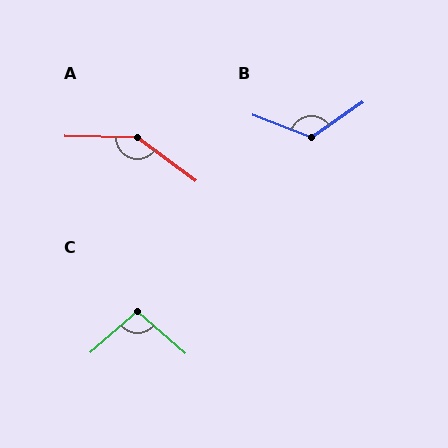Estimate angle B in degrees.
Approximately 124 degrees.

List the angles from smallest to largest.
C (98°), B (124°), A (144°).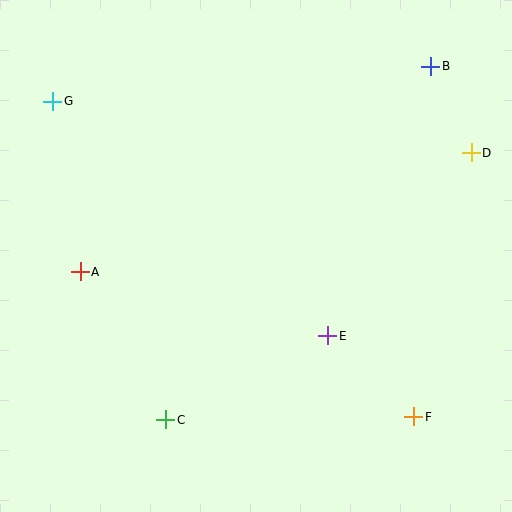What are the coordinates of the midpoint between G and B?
The midpoint between G and B is at (242, 84).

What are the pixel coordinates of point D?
Point D is at (471, 153).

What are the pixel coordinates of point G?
Point G is at (53, 101).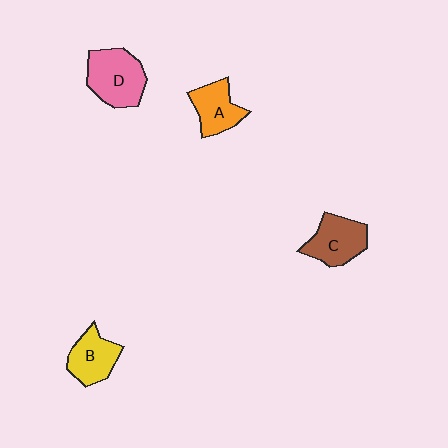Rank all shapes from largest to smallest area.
From largest to smallest: D (pink), C (brown), B (yellow), A (orange).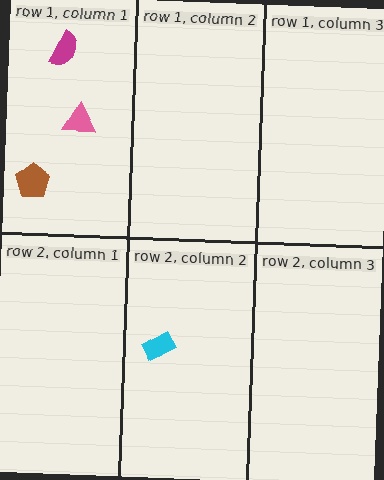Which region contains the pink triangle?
The row 1, column 1 region.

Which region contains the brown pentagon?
The row 1, column 1 region.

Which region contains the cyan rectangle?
The row 2, column 2 region.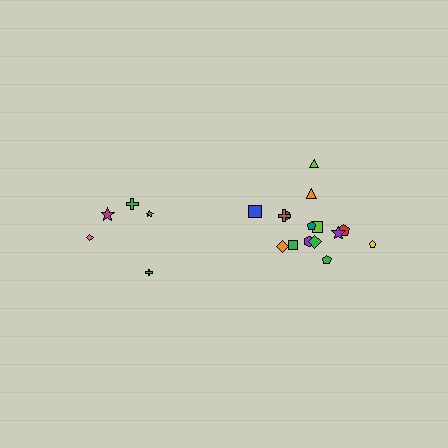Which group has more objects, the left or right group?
The right group.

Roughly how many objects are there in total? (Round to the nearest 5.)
Roughly 20 objects in total.